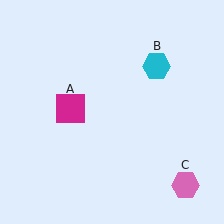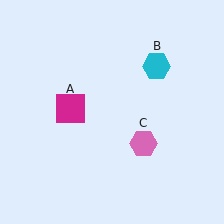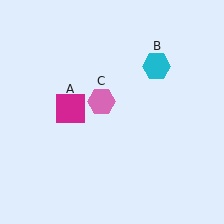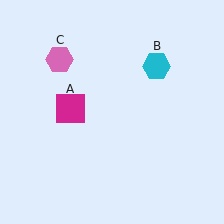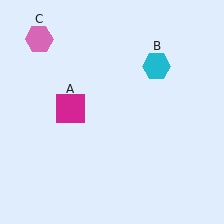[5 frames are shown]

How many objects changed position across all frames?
1 object changed position: pink hexagon (object C).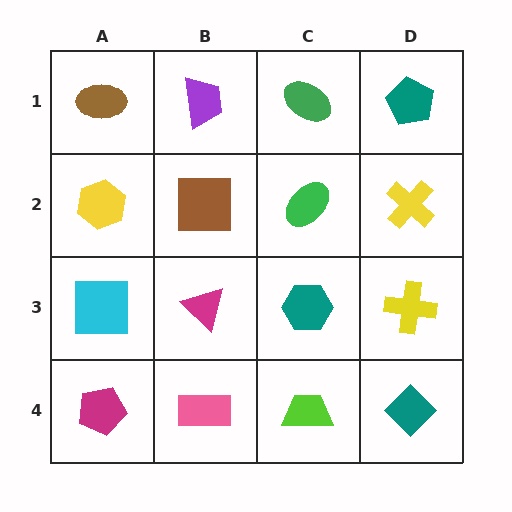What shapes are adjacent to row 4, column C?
A teal hexagon (row 3, column C), a pink rectangle (row 4, column B), a teal diamond (row 4, column D).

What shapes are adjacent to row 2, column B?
A purple trapezoid (row 1, column B), a magenta triangle (row 3, column B), a yellow hexagon (row 2, column A), a green ellipse (row 2, column C).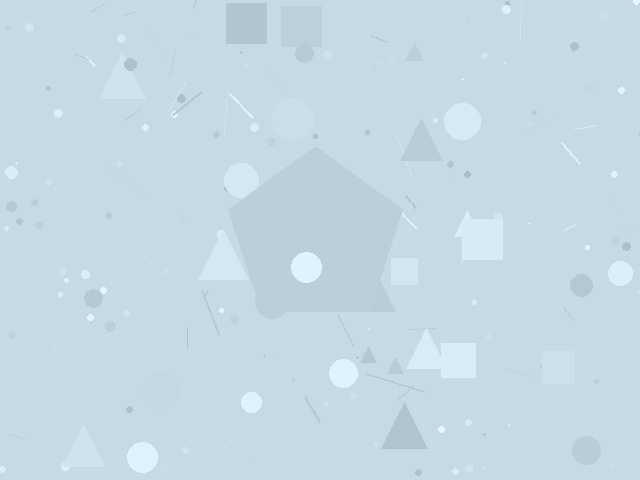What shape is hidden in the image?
A pentagon is hidden in the image.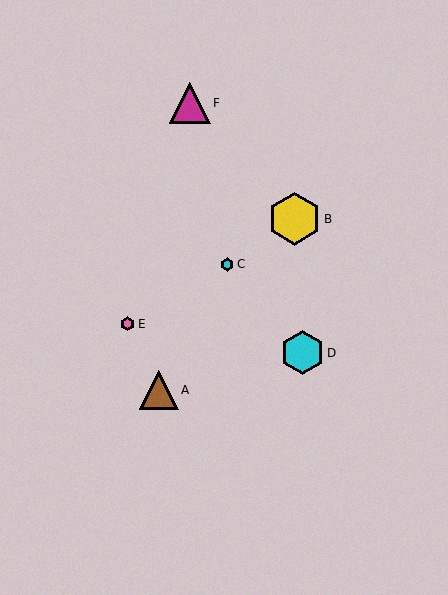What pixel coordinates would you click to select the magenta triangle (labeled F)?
Click at (190, 103) to select the magenta triangle F.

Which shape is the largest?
The yellow hexagon (labeled B) is the largest.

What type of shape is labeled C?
Shape C is a cyan hexagon.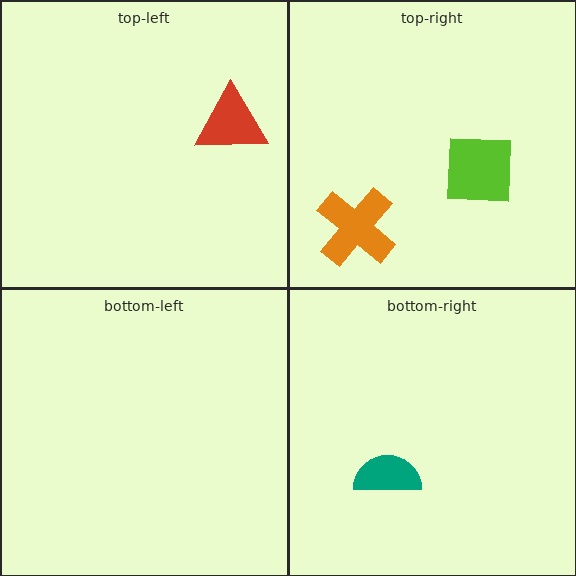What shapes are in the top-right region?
The orange cross, the lime square.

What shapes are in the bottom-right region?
The teal semicircle.